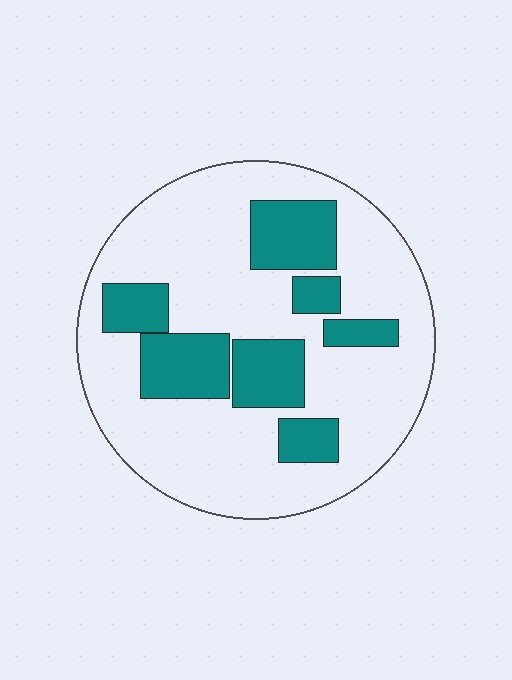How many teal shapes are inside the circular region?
7.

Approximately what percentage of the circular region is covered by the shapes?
Approximately 25%.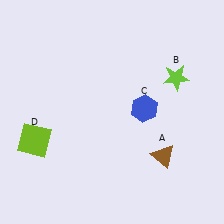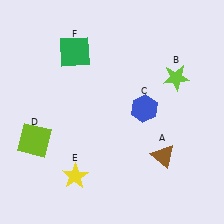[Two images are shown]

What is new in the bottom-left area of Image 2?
A yellow star (E) was added in the bottom-left area of Image 2.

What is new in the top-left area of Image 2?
A green square (F) was added in the top-left area of Image 2.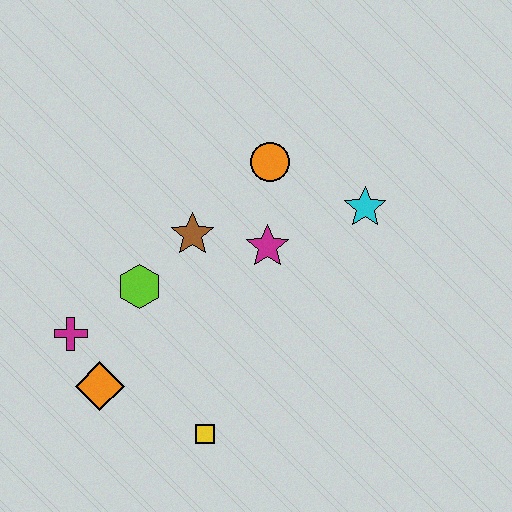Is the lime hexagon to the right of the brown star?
No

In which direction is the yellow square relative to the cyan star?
The yellow square is below the cyan star.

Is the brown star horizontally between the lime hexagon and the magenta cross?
No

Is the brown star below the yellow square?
No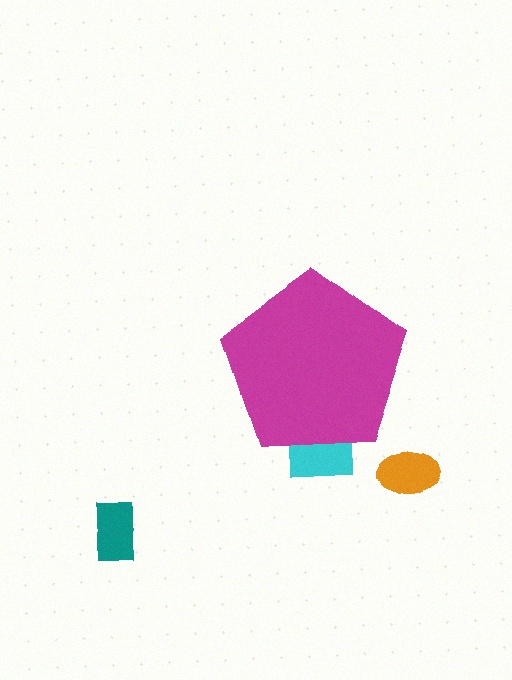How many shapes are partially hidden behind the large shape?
1 shape is partially hidden.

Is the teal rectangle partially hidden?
No, the teal rectangle is fully visible.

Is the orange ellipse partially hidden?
No, the orange ellipse is fully visible.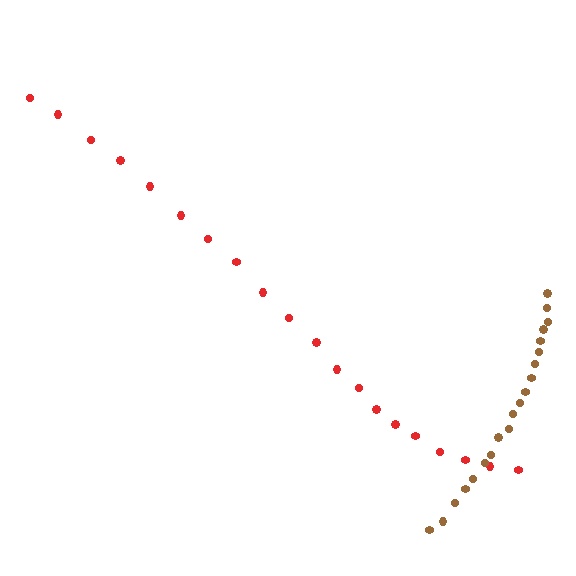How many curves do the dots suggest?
There are 2 distinct paths.